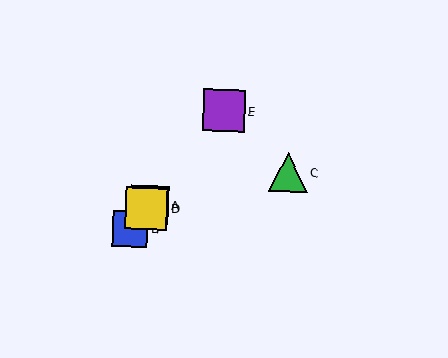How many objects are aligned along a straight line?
4 objects (A, B, D, E) are aligned along a straight line.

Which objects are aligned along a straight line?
Objects A, B, D, E are aligned along a straight line.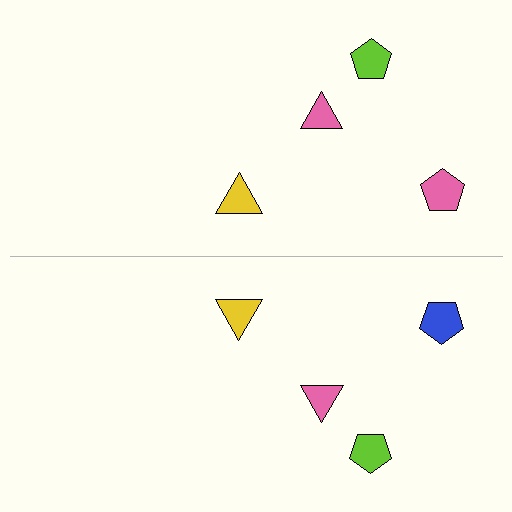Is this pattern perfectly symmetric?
No, the pattern is not perfectly symmetric. The blue pentagon on the bottom side breaks the symmetry — its mirror counterpart is pink.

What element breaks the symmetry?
The blue pentagon on the bottom side breaks the symmetry — its mirror counterpart is pink.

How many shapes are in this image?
There are 8 shapes in this image.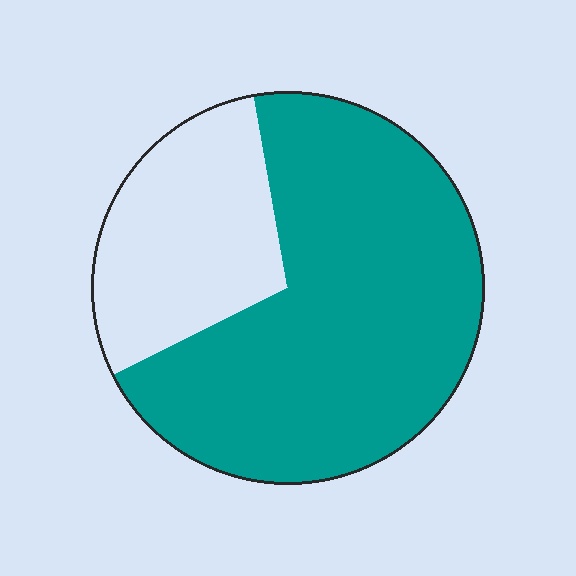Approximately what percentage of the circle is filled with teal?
Approximately 70%.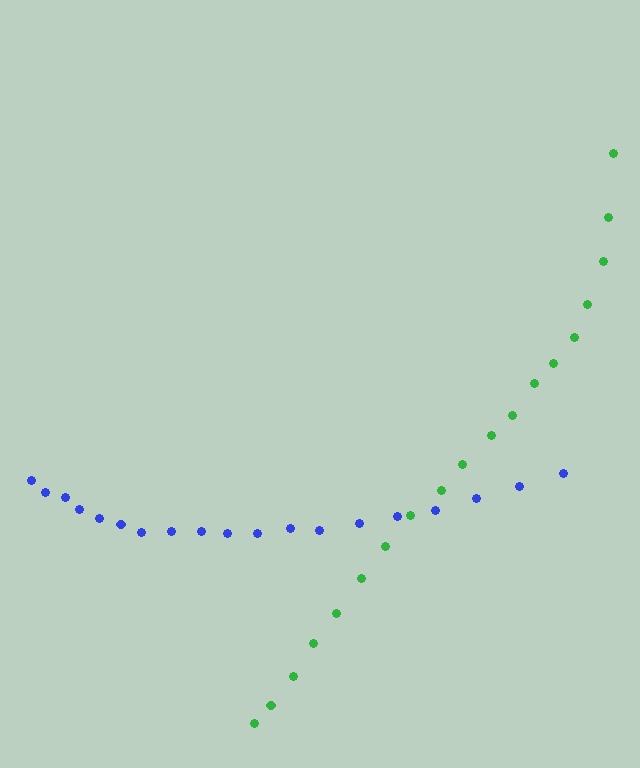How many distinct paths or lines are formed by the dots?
There are 2 distinct paths.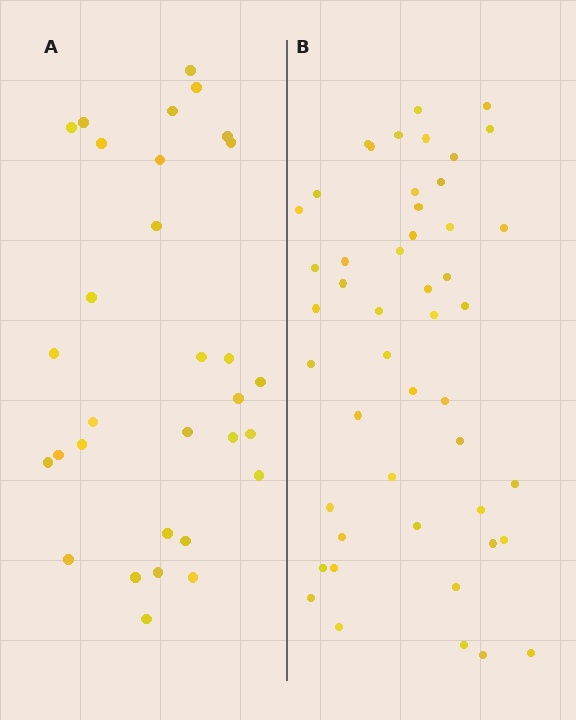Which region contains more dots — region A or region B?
Region B (the right region) has more dots.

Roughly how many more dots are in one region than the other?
Region B has approximately 15 more dots than region A.